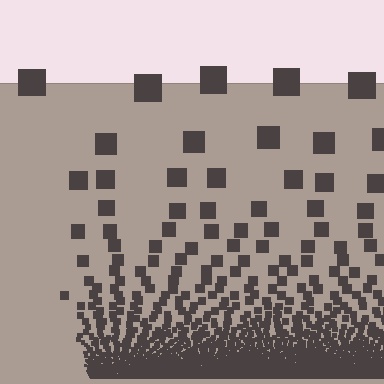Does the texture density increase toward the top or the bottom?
Density increases toward the bottom.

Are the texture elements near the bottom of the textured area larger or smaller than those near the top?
Smaller. The gradient is inverted — elements near the bottom are smaller and denser.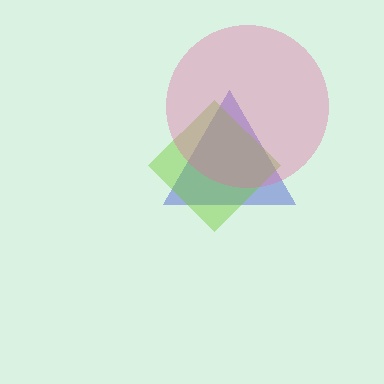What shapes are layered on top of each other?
The layered shapes are: a blue triangle, a lime diamond, a pink circle.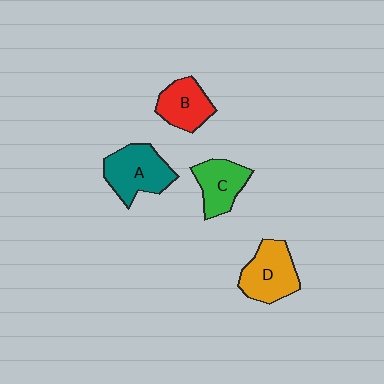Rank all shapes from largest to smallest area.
From largest to smallest: A (teal), D (orange), C (green), B (red).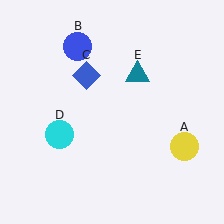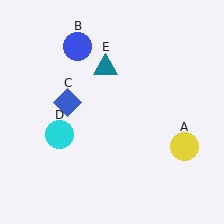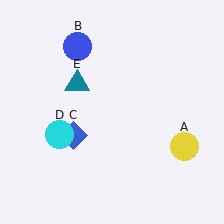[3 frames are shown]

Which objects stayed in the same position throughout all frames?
Yellow circle (object A) and blue circle (object B) and cyan circle (object D) remained stationary.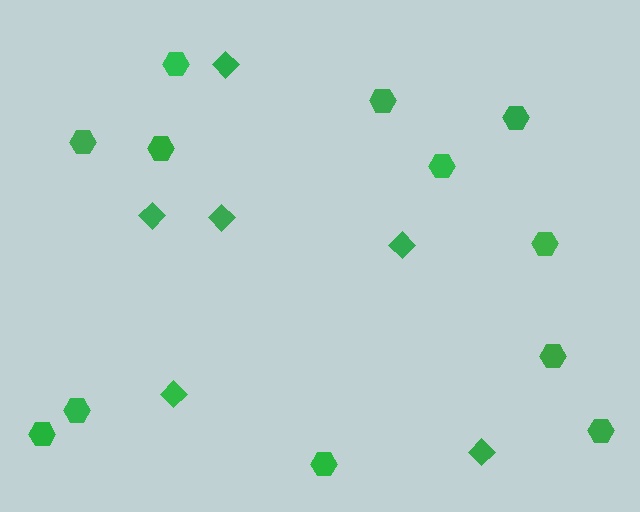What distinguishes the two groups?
There are 2 groups: one group of diamonds (6) and one group of hexagons (12).